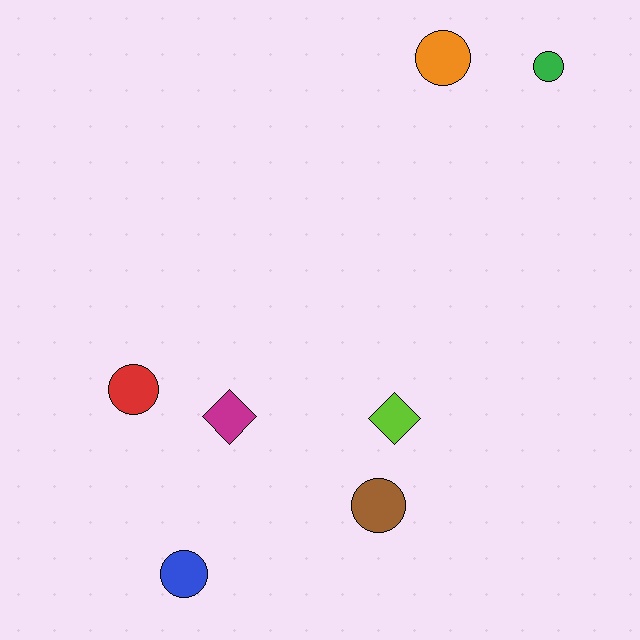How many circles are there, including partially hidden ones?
There are 5 circles.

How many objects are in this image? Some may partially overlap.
There are 7 objects.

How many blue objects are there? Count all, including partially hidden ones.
There is 1 blue object.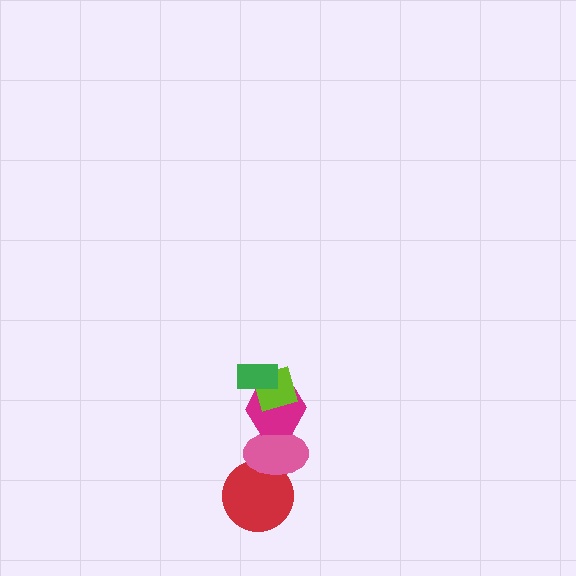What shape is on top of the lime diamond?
The green rectangle is on top of the lime diamond.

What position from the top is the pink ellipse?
The pink ellipse is 4th from the top.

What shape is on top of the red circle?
The pink ellipse is on top of the red circle.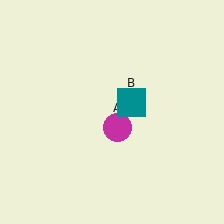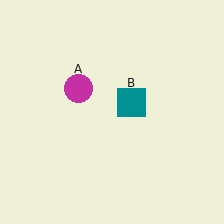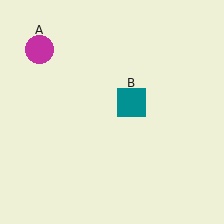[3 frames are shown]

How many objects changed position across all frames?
1 object changed position: magenta circle (object A).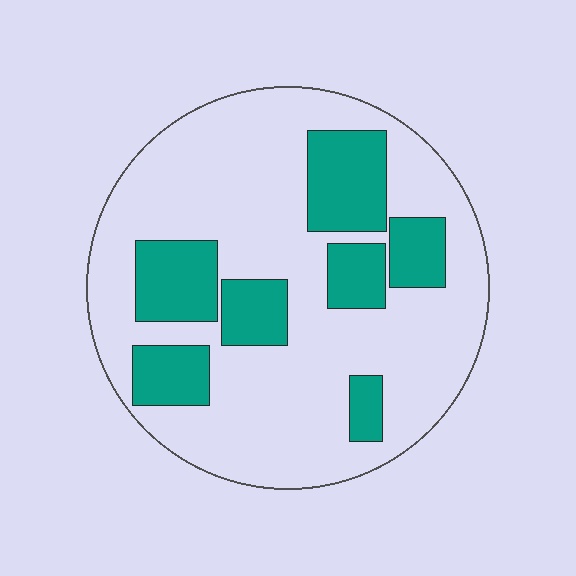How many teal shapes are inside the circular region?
7.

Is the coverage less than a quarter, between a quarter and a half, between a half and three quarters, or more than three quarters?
Between a quarter and a half.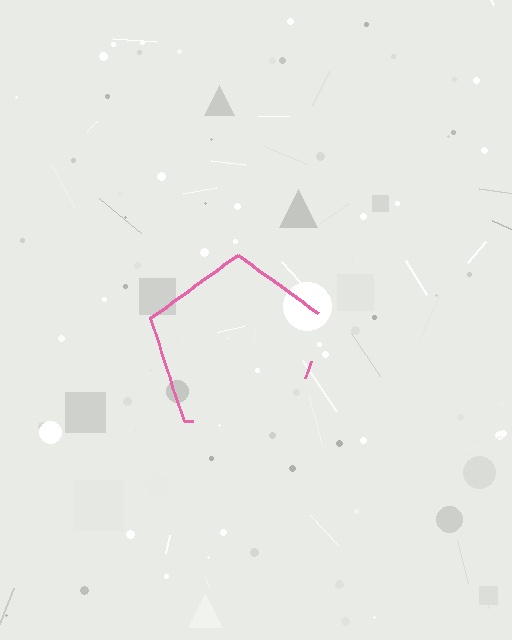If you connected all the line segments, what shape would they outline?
They would outline a pentagon.